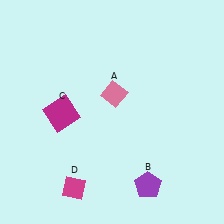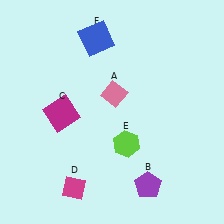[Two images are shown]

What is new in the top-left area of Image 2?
A blue square (F) was added in the top-left area of Image 2.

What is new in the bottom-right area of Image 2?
A lime hexagon (E) was added in the bottom-right area of Image 2.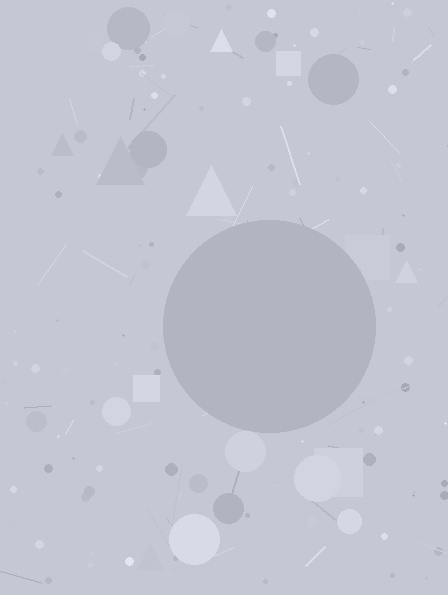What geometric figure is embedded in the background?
A circle is embedded in the background.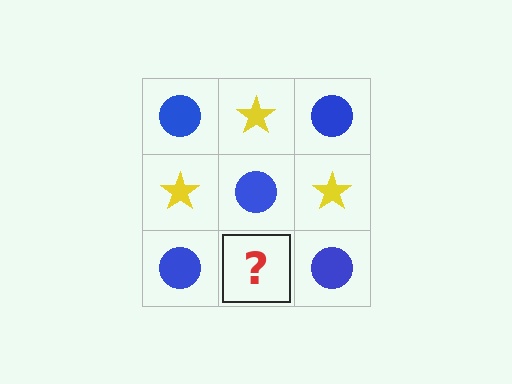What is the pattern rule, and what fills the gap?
The rule is that it alternates blue circle and yellow star in a checkerboard pattern. The gap should be filled with a yellow star.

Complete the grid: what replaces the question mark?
The question mark should be replaced with a yellow star.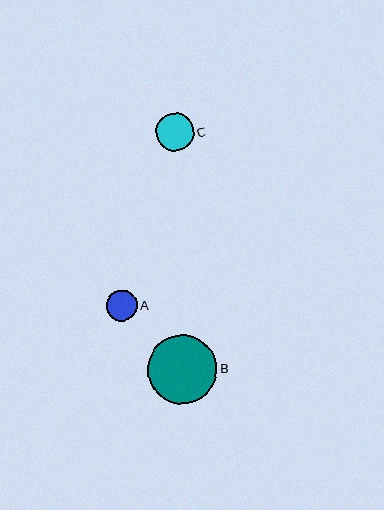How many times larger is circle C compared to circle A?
Circle C is approximately 1.2 times the size of circle A.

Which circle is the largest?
Circle B is the largest with a size of approximately 69 pixels.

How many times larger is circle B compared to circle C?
Circle B is approximately 1.9 times the size of circle C.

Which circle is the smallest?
Circle A is the smallest with a size of approximately 31 pixels.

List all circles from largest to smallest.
From largest to smallest: B, C, A.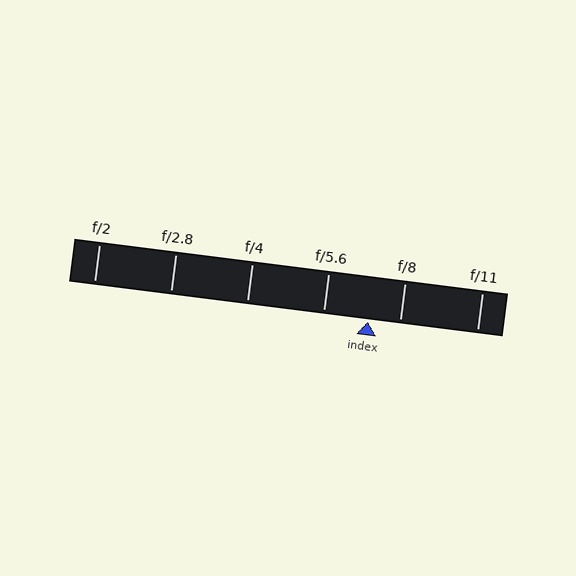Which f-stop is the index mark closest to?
The index mark is closest to f/8.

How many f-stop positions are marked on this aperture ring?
There are 6 f-stop positions marked.